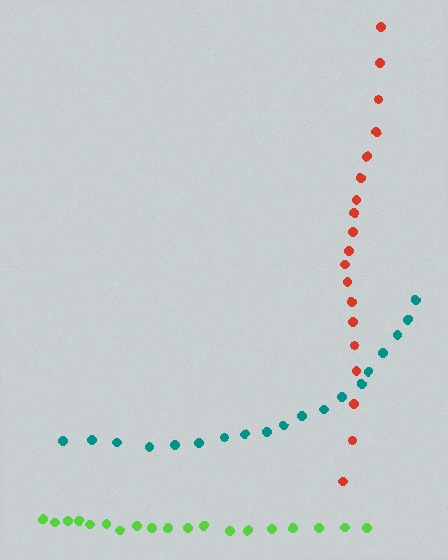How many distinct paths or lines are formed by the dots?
There are 3 distinct paths.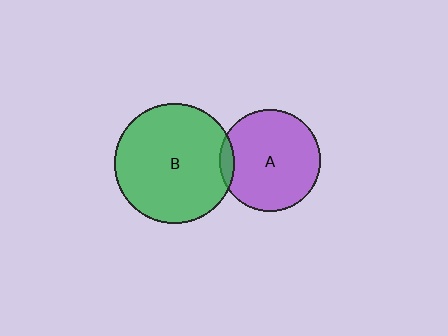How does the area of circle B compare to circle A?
Approximately 1.4 times.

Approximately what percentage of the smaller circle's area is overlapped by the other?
Approximately 5%.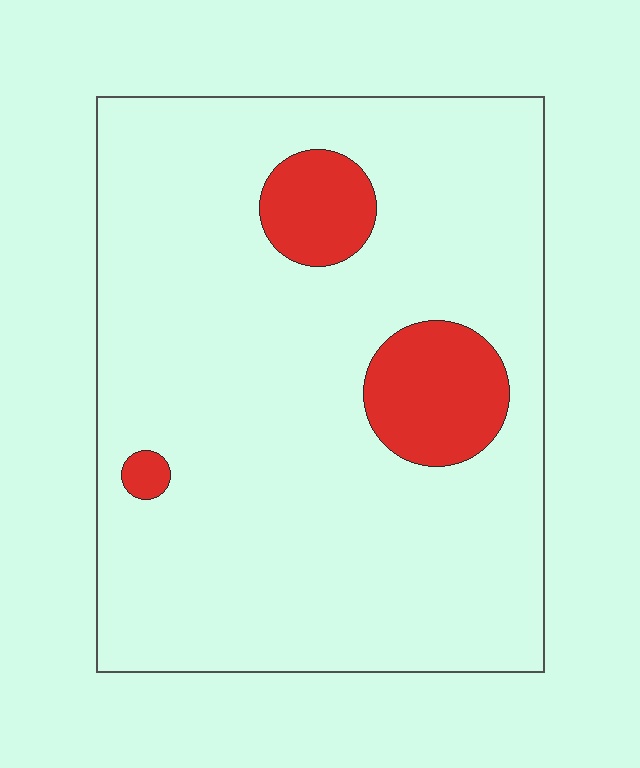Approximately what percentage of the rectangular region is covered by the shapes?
Approximately 10%.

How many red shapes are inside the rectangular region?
3.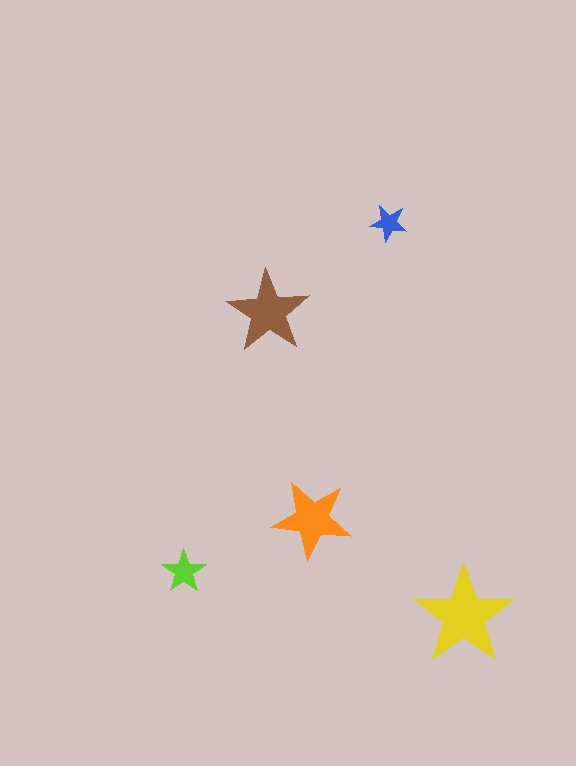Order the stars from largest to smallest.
the yellow one, the brown one, the orange one, the lime one, the blue one.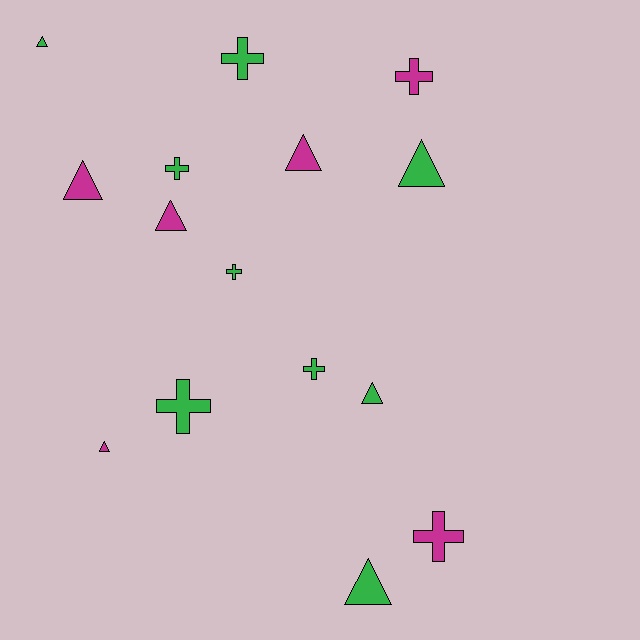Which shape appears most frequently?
Triangle, with 8 objects.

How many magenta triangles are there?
There are 4 magenta triangles.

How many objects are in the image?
There are 15 objects.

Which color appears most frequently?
Green, with 9 objects.